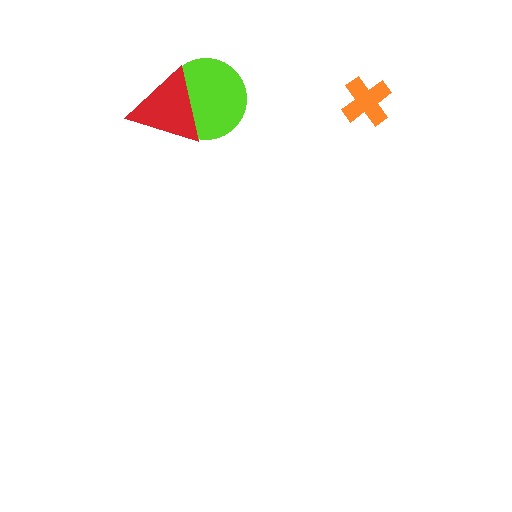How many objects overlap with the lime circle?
1 object overlaps with the lime circle.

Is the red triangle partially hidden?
No, no other shape covers it.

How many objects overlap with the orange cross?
0 objects overlap with the orange cross.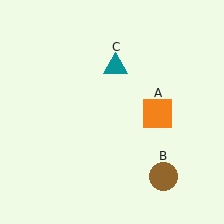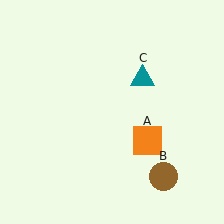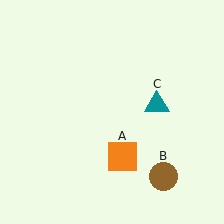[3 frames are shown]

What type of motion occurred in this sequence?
The orange square (object A), teal triangle (object C) rotated clockwise around the center of the scene.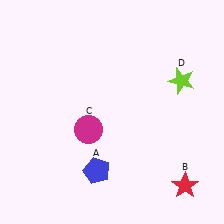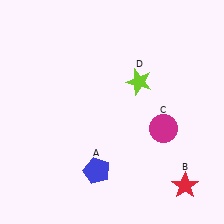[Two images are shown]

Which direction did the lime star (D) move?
The lime star (D) moved left.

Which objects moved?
The objects that moved are: the magenta circle (C), the lime star (D).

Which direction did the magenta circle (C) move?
The magenta circle (C) moved right.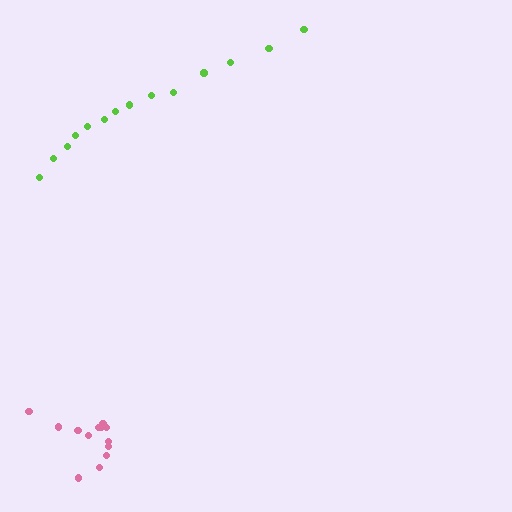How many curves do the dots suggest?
There are 2 distinct paths.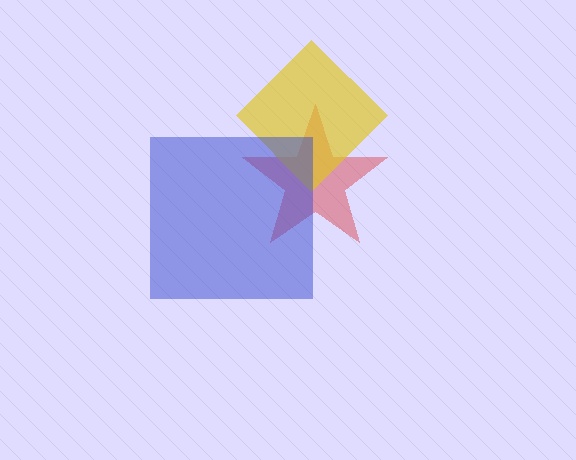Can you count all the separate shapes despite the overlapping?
Yes, there are 3 separate shapes.